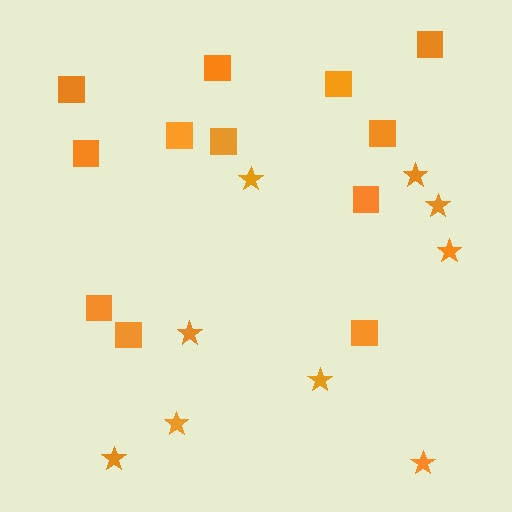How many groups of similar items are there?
There are 2 groups: one group of stars (9) and one group of squares (12).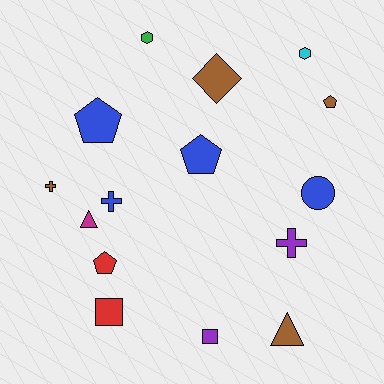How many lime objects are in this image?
There are no lime objects.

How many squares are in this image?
There are 2 squares.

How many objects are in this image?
There are 15 objects.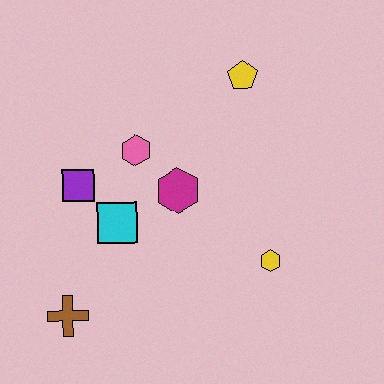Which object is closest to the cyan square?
The purple square is closest to the cyan square.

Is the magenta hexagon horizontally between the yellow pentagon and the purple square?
Yes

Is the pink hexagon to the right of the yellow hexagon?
No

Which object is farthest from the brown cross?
The yellow pentagon is farthest from the brown cross.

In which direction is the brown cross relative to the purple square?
The brown cross is below the purple square.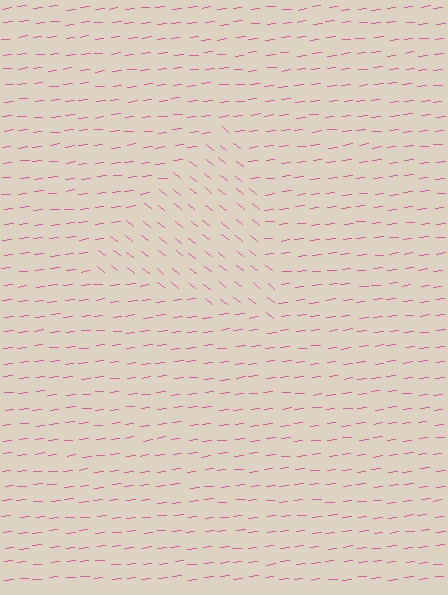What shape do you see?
I see a triangle.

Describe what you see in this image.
The image is filled with small pink line segments. A triangle region in the image has lines oriented differently from the surrounding lines, creating a visible texture boundary.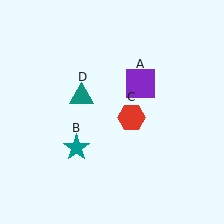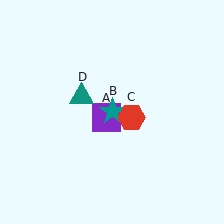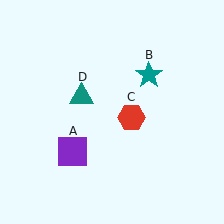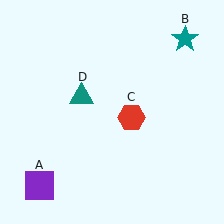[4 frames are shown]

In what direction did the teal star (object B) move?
The teal star (object B) moved up and to the right.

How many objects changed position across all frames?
2 objects changed position: purple square (object A), teal star (object B).